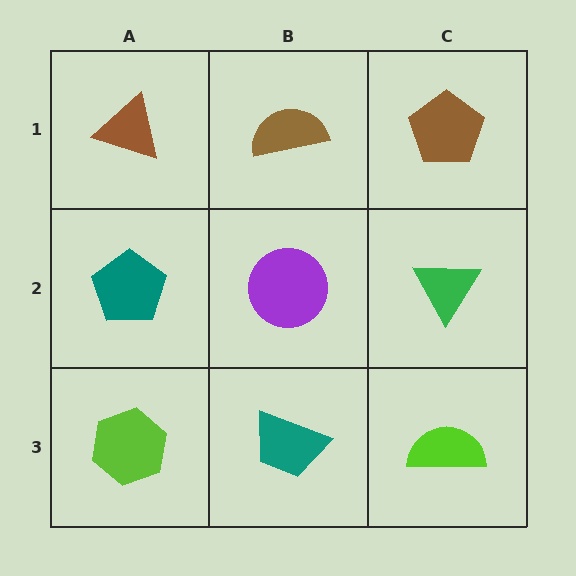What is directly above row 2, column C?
A brown pentagon.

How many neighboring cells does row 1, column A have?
2.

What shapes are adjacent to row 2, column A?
A brown triangle (row 1, column A), a lime hexagon (row 3, column A), a purple circle (row 2, column B).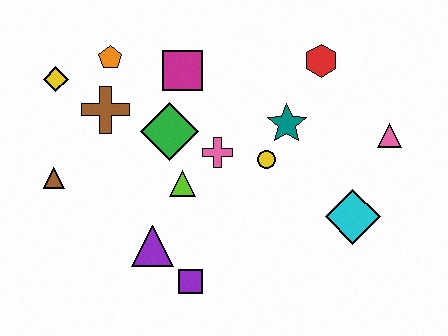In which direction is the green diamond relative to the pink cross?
The green diamond is to the left of the pink cross.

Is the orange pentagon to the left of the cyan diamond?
Yes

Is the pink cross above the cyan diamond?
Yes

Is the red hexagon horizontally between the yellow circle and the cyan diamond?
Yes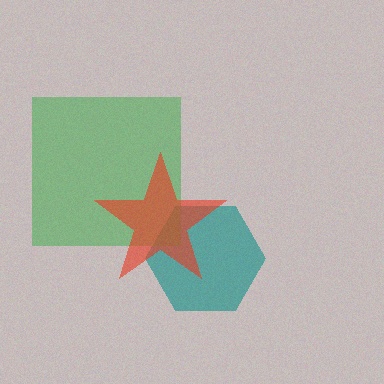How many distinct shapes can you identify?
There are 3 distinct shapes: a teal hexagon, a green square, a red star.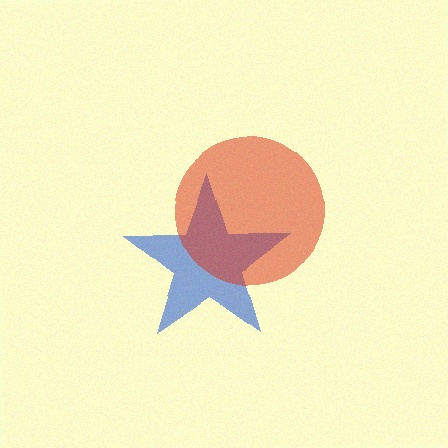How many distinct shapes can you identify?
There are 2 distinct shapes: a blue star, a red circle.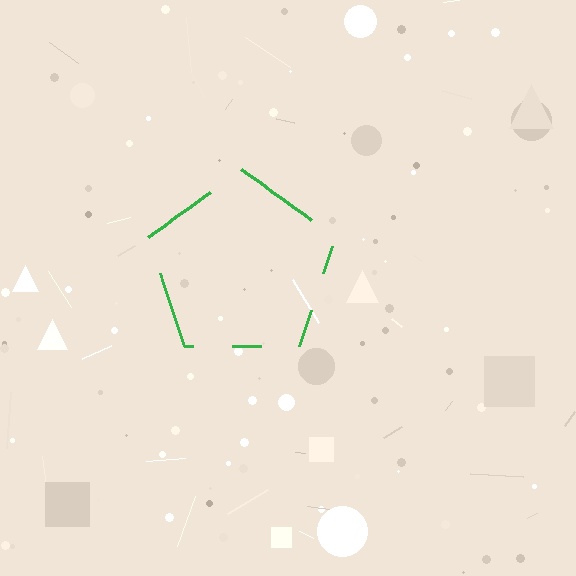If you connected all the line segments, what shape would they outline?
They would outline a pentagon.